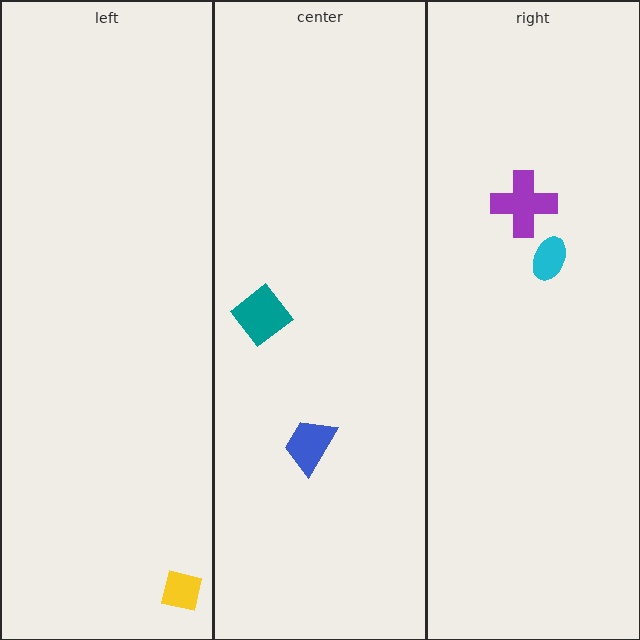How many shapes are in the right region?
2.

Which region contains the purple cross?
The right region.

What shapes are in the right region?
The purple cross, the cyan ellipse.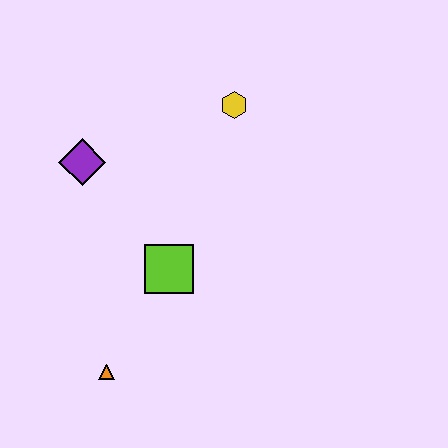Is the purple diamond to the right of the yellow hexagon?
No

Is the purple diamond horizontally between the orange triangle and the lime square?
No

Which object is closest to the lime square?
The orange triangle is closest to the lime square.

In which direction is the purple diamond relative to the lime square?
The purple diamond is above the lime square.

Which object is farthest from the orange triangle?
The yellow hexagon is farthest from the orange triangle.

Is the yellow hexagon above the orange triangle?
Yes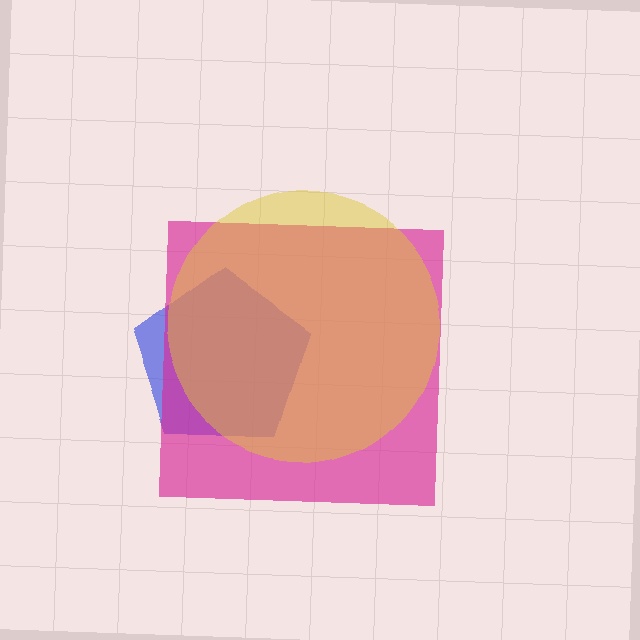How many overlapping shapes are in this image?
There are 3 overlapping shapes in the image.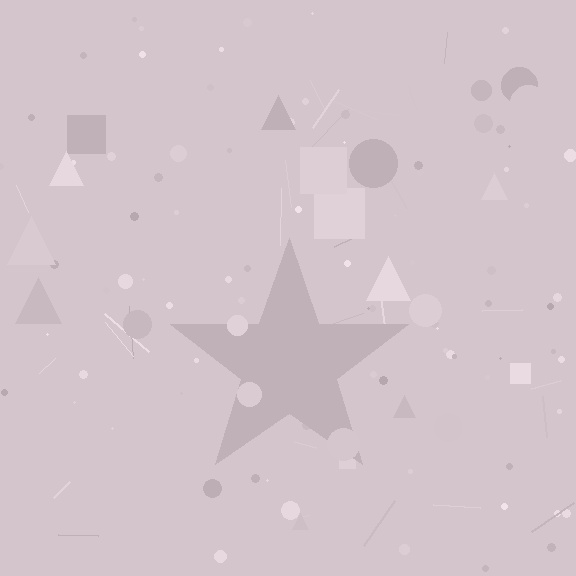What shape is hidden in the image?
A star is hidden in the image.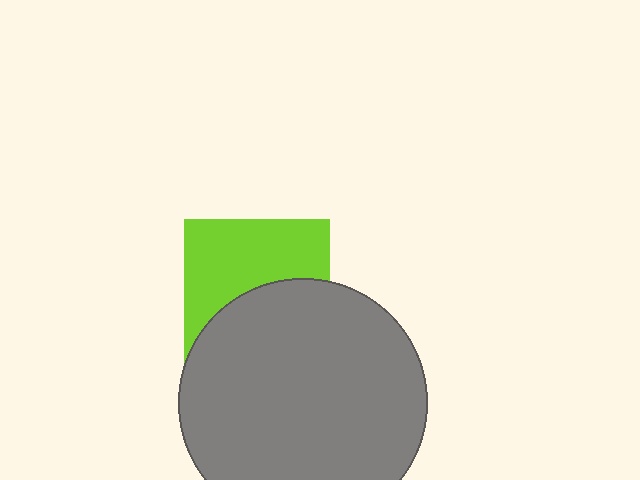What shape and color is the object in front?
The object in front is a gray circle.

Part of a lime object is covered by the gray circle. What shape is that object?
It is a square.